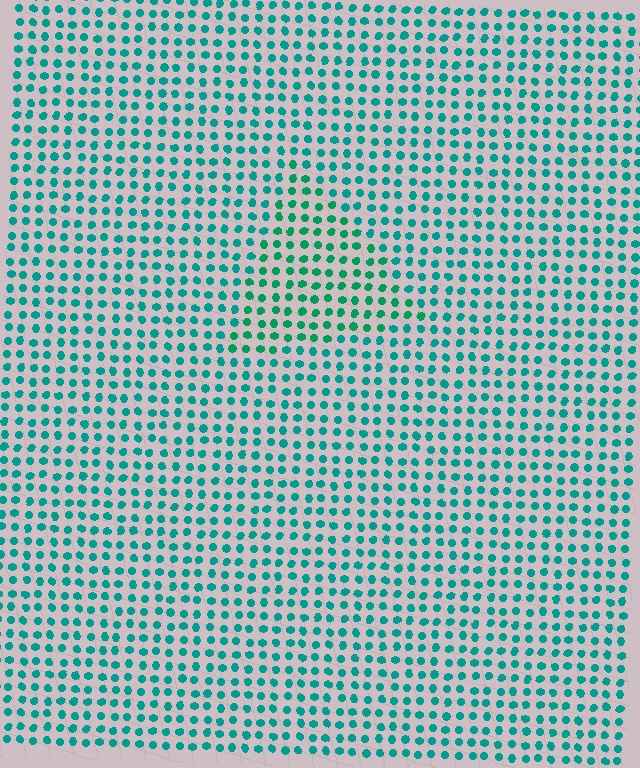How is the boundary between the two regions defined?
The boundary is defined purely by a slight shift in hue (about 22 degrees). Spacing, size, and orientation are identical on both sides.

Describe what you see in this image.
The image is filled with small teal elements in a uniform arrangement. A triangle-shaped region is visible where the elements are tinted to a slightly different hue, forming a subtle color boundary.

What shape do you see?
I see a triangle.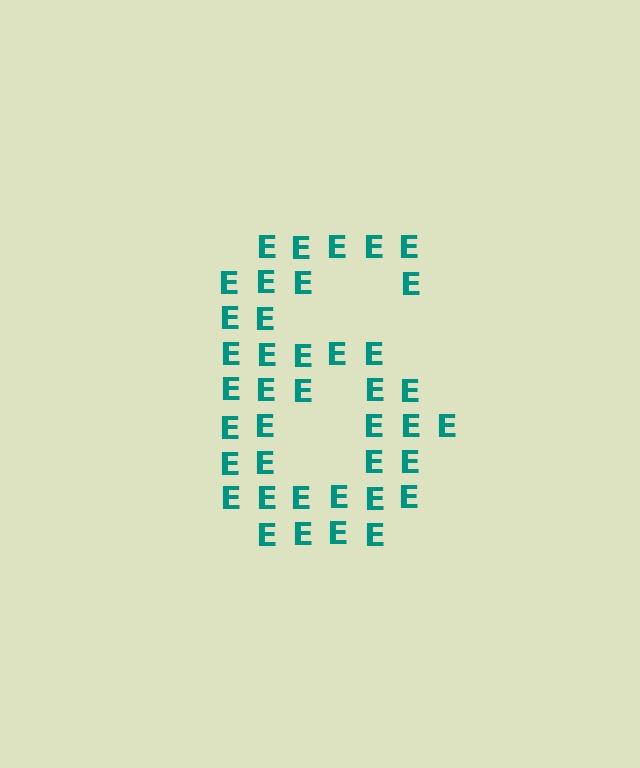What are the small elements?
The small elements are letter E's.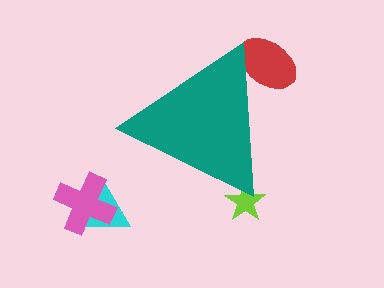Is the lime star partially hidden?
Yes, the lime star is partially hidden behind the teal triangle.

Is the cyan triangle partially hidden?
No, the cyan triangle is fully visible.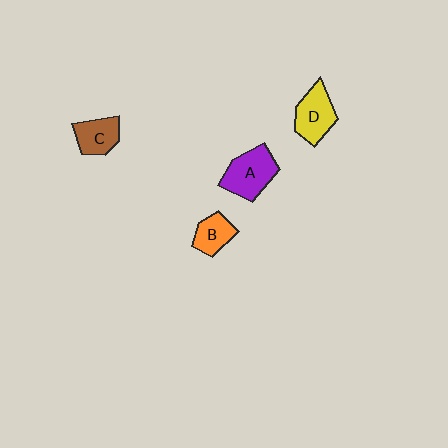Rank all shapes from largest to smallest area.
From largest to smallest: A (purple), D (yellow), C (brown), B (orange).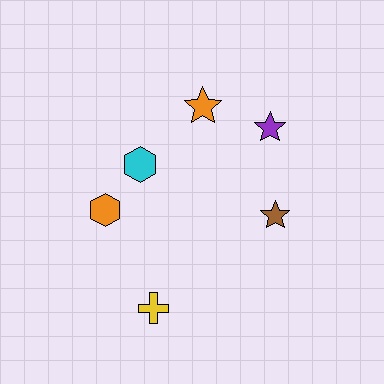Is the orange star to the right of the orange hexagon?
Yes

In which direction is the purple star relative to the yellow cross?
The purple star is above the yellow cross.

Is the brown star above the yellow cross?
Yes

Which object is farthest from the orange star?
The yellow cross is farthest from the orange star.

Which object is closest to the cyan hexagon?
The orange hexagon is closest to the cyan hexagon.